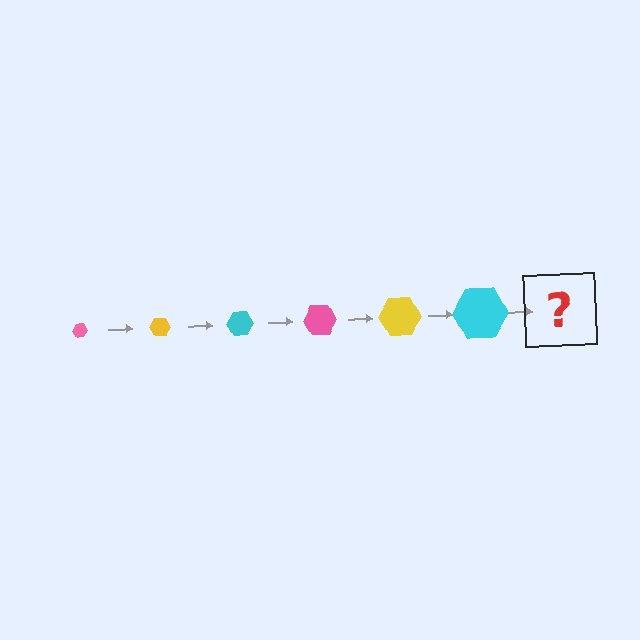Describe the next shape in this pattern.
It should be a pink hexagon, larger than the previous one.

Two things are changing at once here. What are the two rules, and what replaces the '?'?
The two rules are that the hexagon grows larger each step and the color cycles through pink, yellow, and cyan. The '?' should be a pink hexagon, larger than the previous one.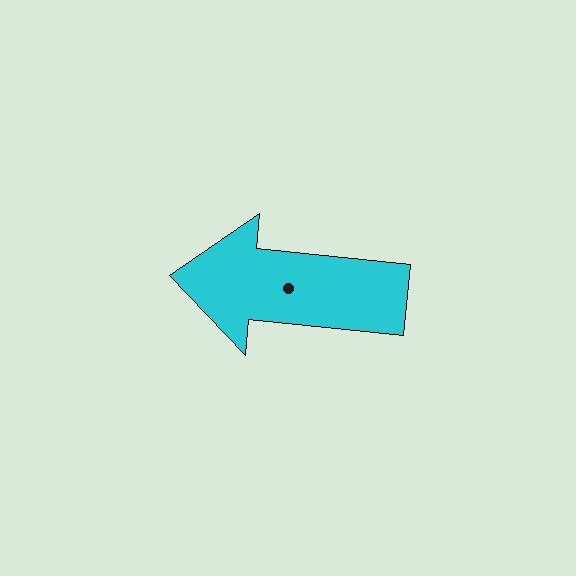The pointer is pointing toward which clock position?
Roughly 9 o'clock.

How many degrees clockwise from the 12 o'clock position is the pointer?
Approximately 276 degrees.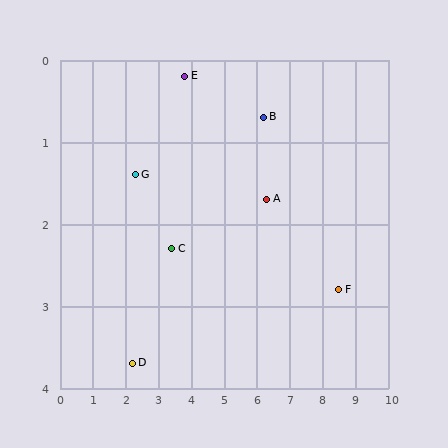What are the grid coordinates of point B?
Point B is at approximately (6.2, 0.7).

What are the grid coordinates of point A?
Point A is at approximately (6.3, 1.7).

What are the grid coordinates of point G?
Point G is at approximately (2.3, 1.4).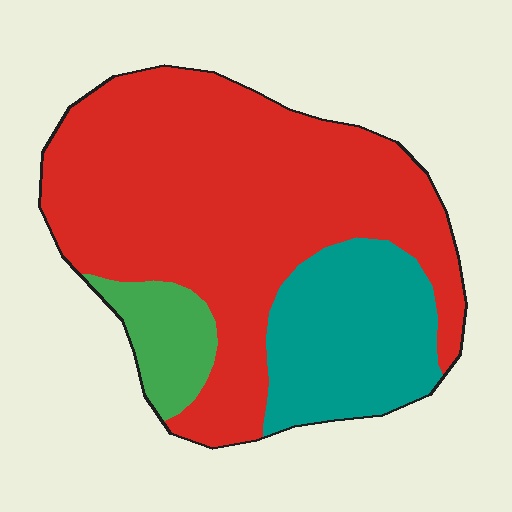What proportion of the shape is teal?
Teal takes up about one quarter (1/4) of the shape.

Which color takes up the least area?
Green, at roughly 10%.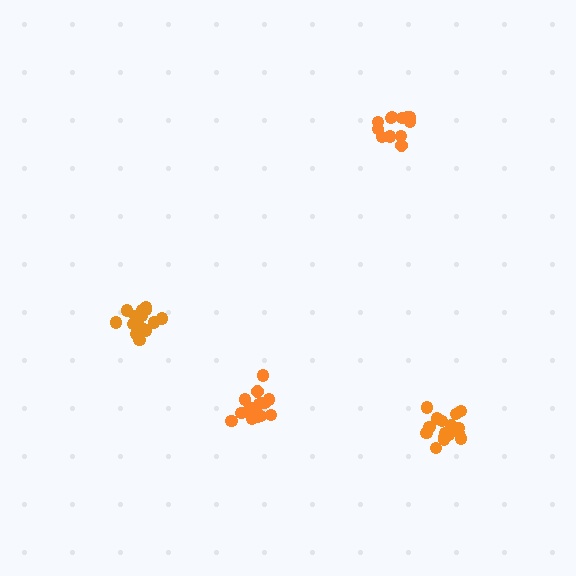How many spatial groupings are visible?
There are 4 spatial groupings.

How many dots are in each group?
Group 1: 16 dots, Group 2: 15 dots, Group 3: 12 dots, Group 4: 17 dots (60 total).